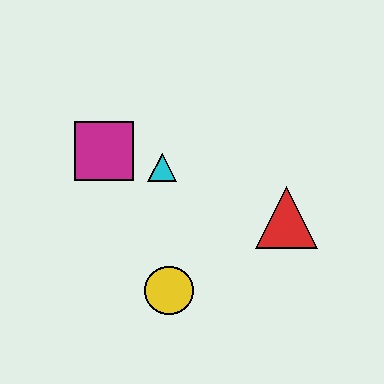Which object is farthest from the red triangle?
The magenta square is farthest from the red triangle.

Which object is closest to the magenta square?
The cyan triangle is closest to the magenta square.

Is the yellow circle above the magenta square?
No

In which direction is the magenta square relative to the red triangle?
The magenta square is to the left of the red triangle.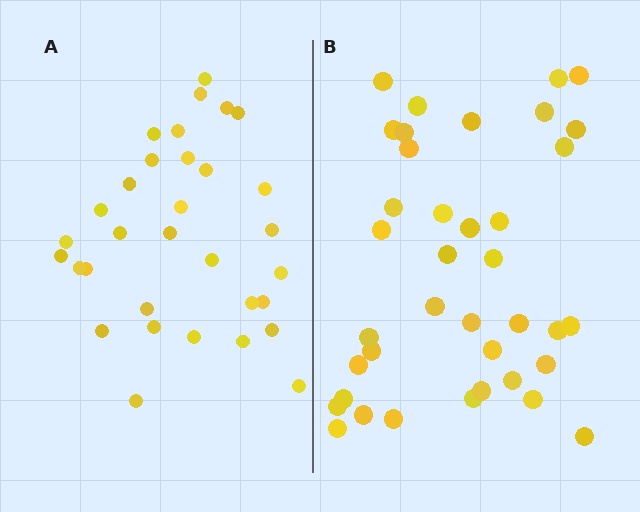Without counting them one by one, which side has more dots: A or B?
Region B (the right region) has more dots.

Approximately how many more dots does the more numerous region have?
Region B has about 6 more dots than region A.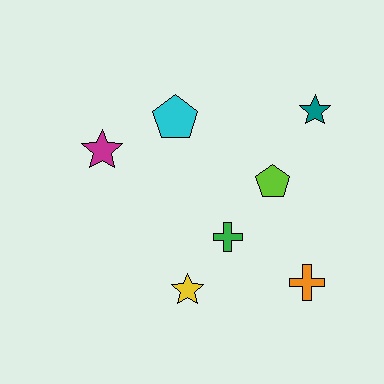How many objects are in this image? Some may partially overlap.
There are 7 objects.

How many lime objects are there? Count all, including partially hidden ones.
There is 1 lime object.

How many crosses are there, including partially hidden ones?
There are 2 crosses.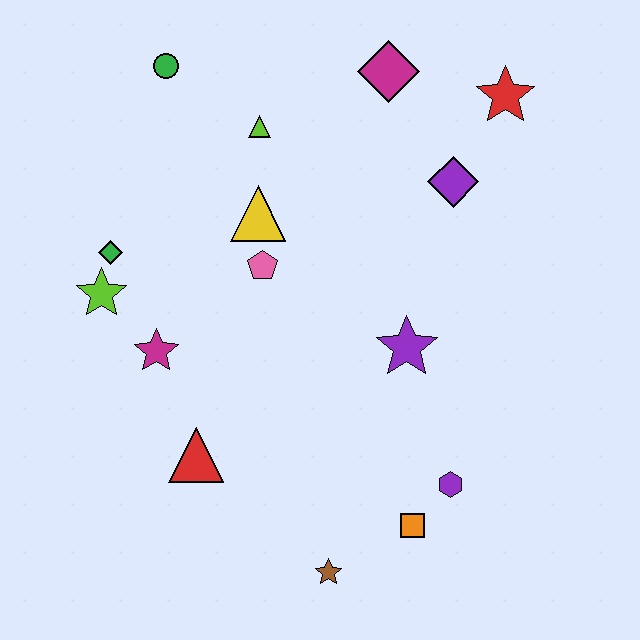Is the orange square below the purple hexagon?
Yes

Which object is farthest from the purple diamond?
The brown star is farthest from the purple diamond.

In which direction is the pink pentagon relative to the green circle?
The pink pentagon is below the green circle.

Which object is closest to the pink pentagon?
The yellow triangle is closest to the pink pentagon.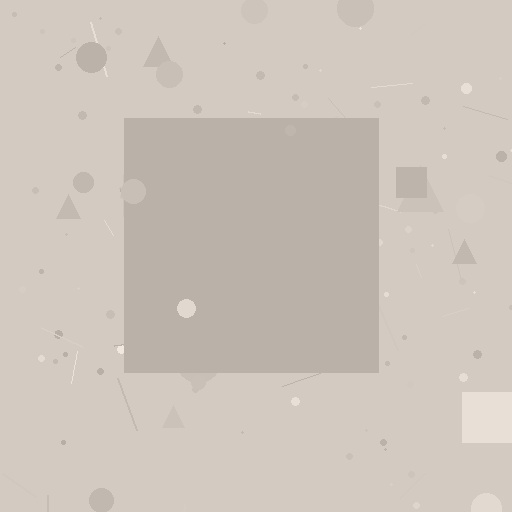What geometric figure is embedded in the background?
A square is embedded in the background.